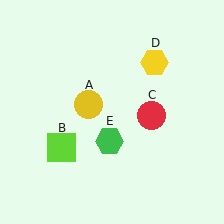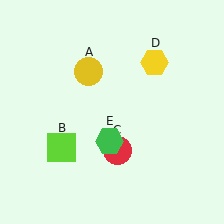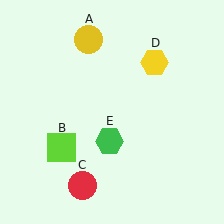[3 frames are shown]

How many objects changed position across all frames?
2 objects changed position: yellow circle (object A), red circle (object C).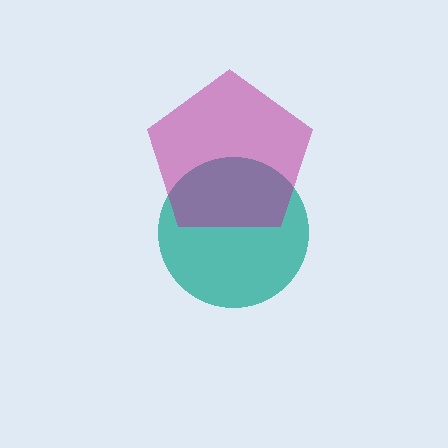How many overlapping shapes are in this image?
There are 2 overlapping shapes in the image.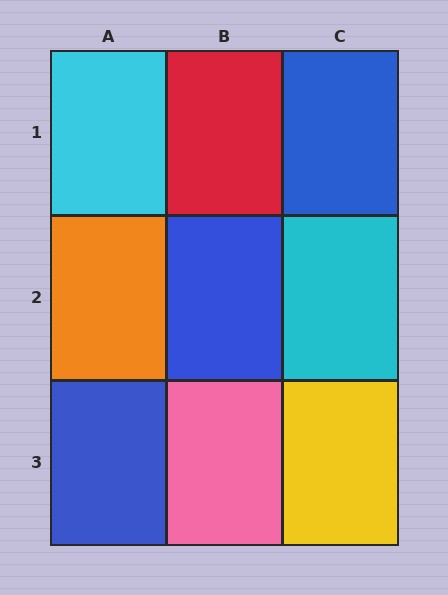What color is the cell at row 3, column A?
Blue.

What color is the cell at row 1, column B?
Red.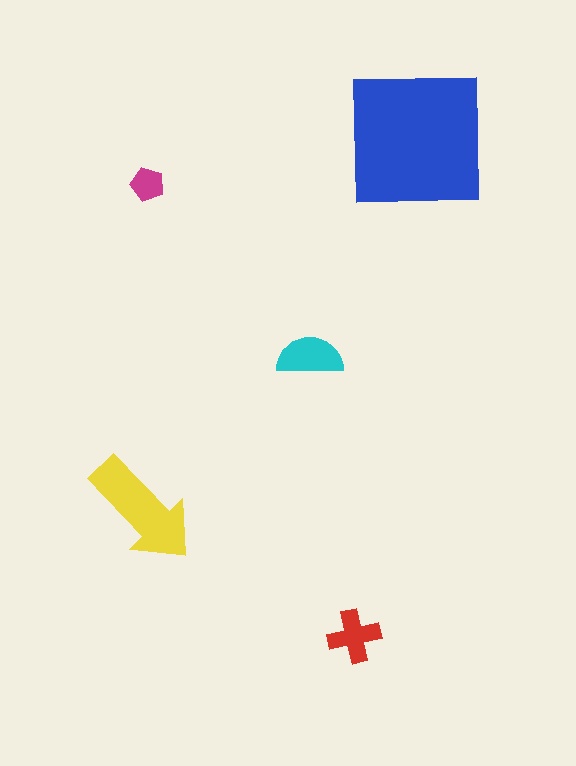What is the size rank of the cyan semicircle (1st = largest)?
3rd.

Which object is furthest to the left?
The yellow arrow is leftmost.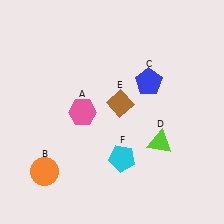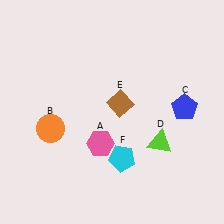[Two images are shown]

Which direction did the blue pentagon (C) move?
The blue pentagon (C) moved right.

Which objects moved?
The objects that moved are: the pink hexagon (A), the orange circle (B), the blue pentagon (C).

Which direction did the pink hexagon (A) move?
The pink hexagon (A) moved down.